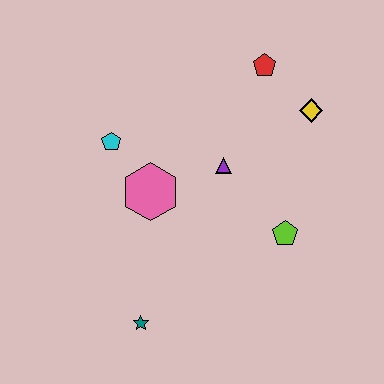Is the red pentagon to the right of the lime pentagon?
No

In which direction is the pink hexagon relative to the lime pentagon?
The pink hexagon is to the left of the lime pentagon.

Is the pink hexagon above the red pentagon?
No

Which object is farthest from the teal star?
The red pentagon is farthest from the teal star.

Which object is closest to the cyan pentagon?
The pink hexagon is closest to the cyan pentagon.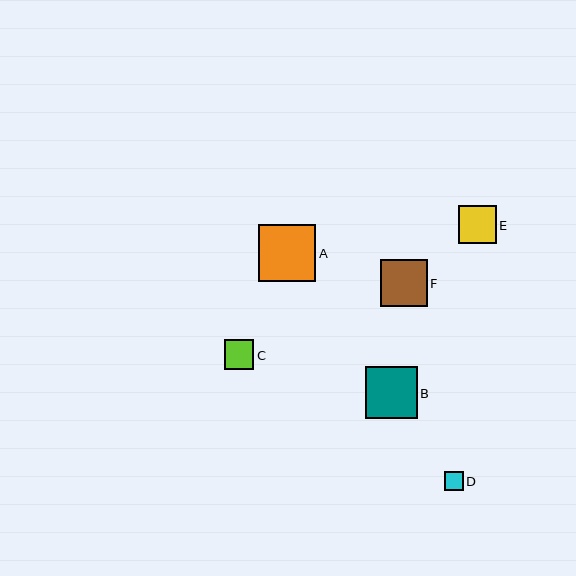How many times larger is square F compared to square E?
Square F is approximately 1.2 times the size of square E.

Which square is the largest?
Square A is the largest with a size of approximately 58 pixels.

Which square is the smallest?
Square D is the smallest with a size of approximately 19 pixels.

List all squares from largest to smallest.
From largest to smallest: A, B, F, E, C, D.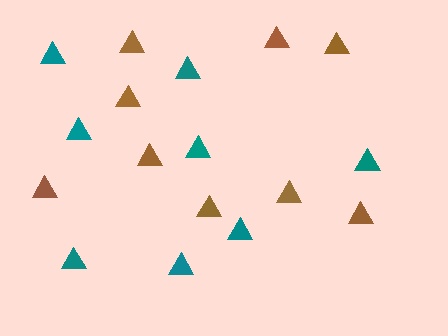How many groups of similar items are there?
There are 2 groups: one group of teal triangles (8) and one group of brown triangles (9).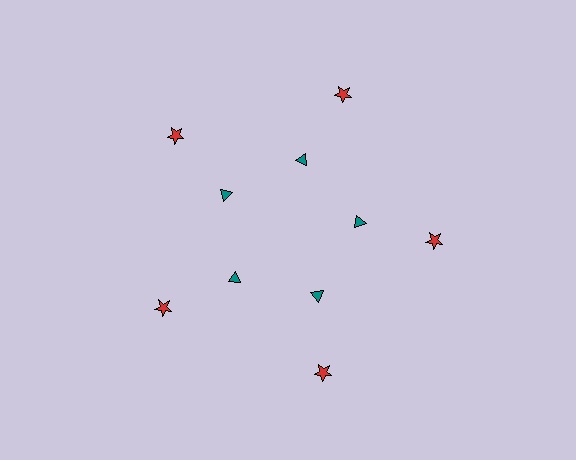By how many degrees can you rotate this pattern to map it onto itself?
The pattern maps onto itself every 72 degrees of rotation.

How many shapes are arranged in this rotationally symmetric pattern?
There are 10 shapes, arranged in 5 groups of 2.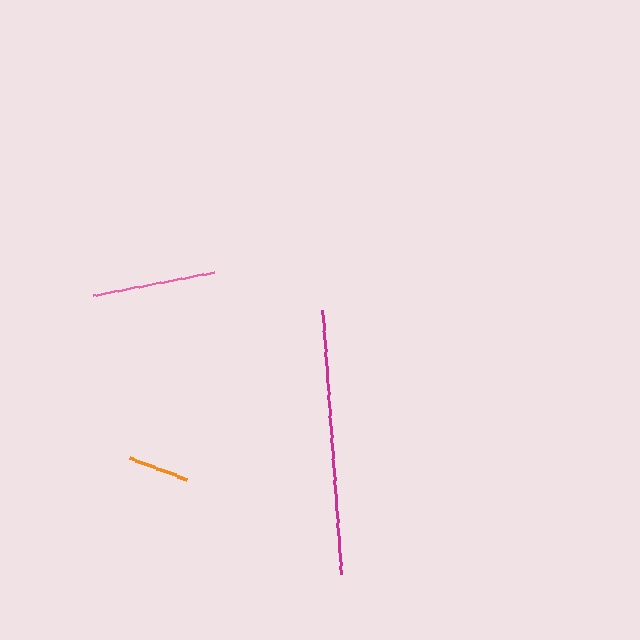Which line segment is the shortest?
The orange line is the shortest at approximately 60 pixels.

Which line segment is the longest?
The magenta line is the longest at approximately 265 pixels.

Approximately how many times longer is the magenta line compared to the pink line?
The magenta line is approximately 2.2 times the length of the pink line.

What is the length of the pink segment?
The pink segment is approximately 123 pixels long.